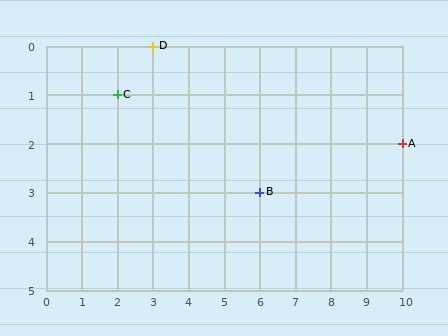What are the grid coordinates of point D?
Point D is at grid coordinates (3, 0).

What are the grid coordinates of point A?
Point A is at grid coordinates (10, 2).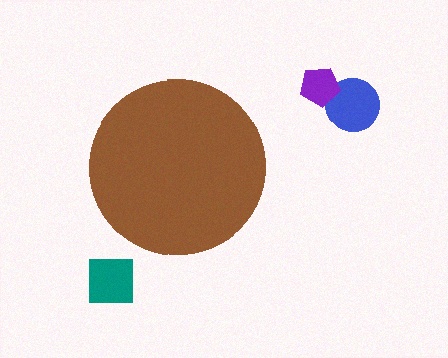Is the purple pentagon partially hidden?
No, the purple pentagon is fully visible.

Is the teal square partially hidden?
No, the teal square is fully visible.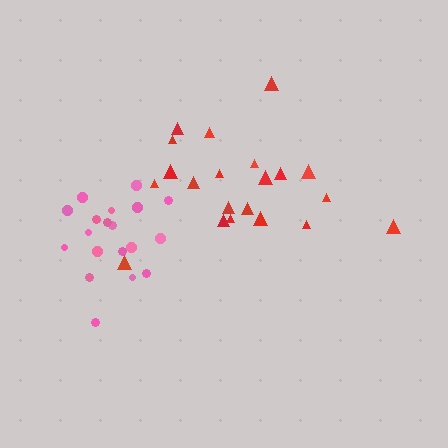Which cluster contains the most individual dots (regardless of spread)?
Red (21).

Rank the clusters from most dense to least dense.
pink, red.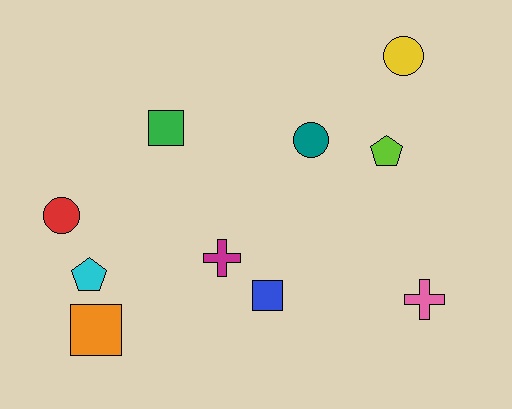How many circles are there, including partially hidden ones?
There are 3 circles.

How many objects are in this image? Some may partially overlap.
There are 10 objects.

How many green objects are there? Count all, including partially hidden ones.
There is 1 green object.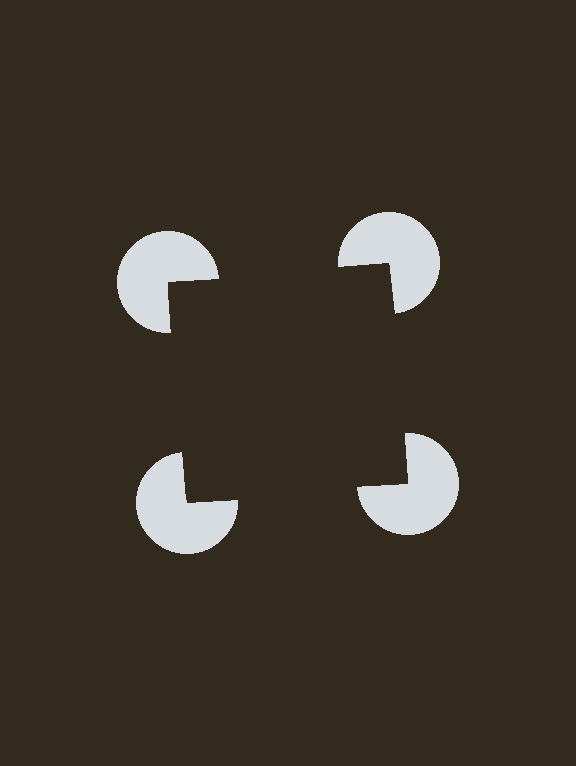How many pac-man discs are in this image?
There are 4 — one at each vertex of the illusory square.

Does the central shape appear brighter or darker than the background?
It typically appears slightly darker than the background, even though no actual brightness change is drawn.